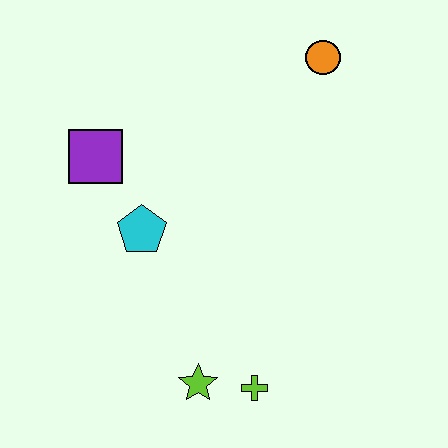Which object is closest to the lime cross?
The lime star is closest to the lime cross.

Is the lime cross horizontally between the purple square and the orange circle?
Yes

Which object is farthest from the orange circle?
The lime star is farthest from the orange circle.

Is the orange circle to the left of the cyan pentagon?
No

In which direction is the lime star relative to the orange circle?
The lime star is below the orange circle.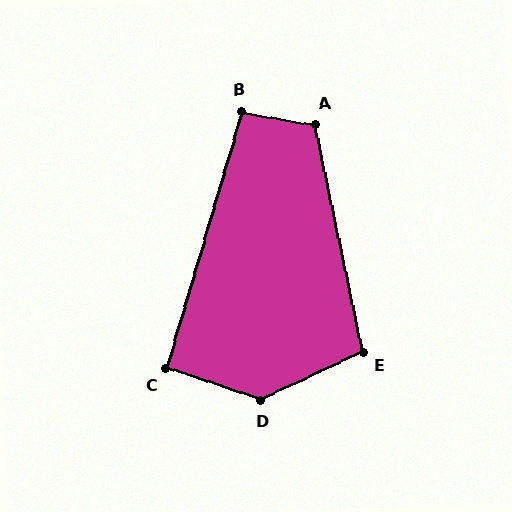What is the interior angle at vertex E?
Approximately 103 degrees (obtuse).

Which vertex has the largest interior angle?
D, at approximately 136 degrees.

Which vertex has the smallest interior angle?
C, at approximately 92 degrees.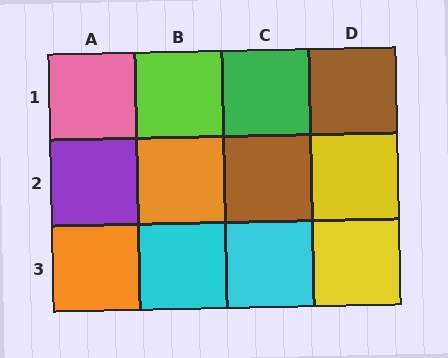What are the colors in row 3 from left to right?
Orange, cyan, cyan, yellow.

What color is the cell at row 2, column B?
Orange.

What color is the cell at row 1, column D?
Brown.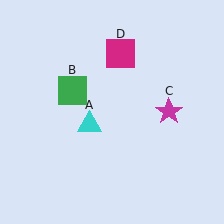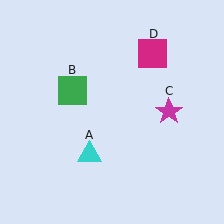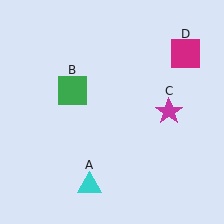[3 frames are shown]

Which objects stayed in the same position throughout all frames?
Green square (object B) and magenta star (object C) remained stationary.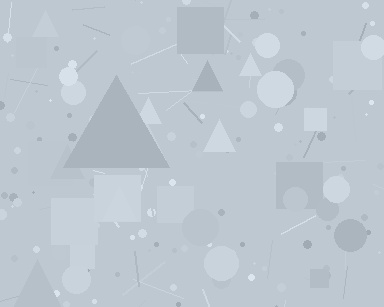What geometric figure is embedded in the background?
A triangle is embedded in the background.